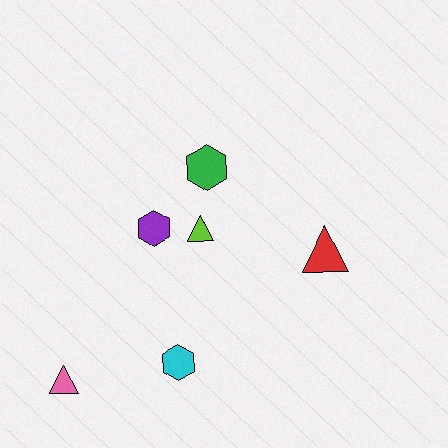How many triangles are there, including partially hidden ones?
There are 3 triangles.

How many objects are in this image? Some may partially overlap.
There are 6 objects.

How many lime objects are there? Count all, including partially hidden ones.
There is 1 lime object.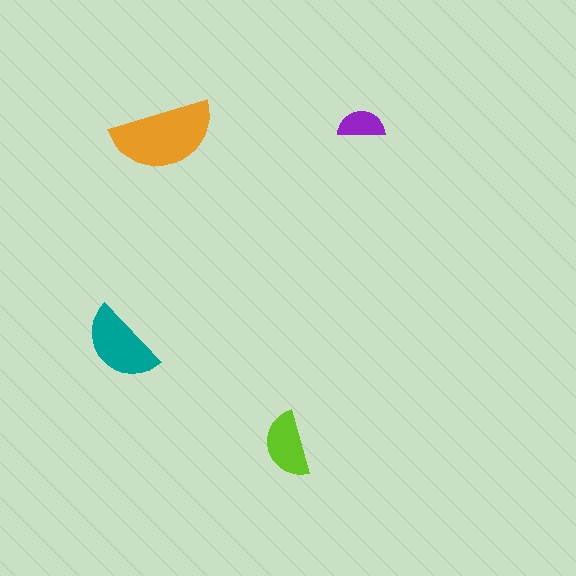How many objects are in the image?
There are 4 objects in the image.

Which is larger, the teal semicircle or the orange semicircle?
The orange one.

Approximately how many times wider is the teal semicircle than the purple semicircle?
About 1.5 times wider.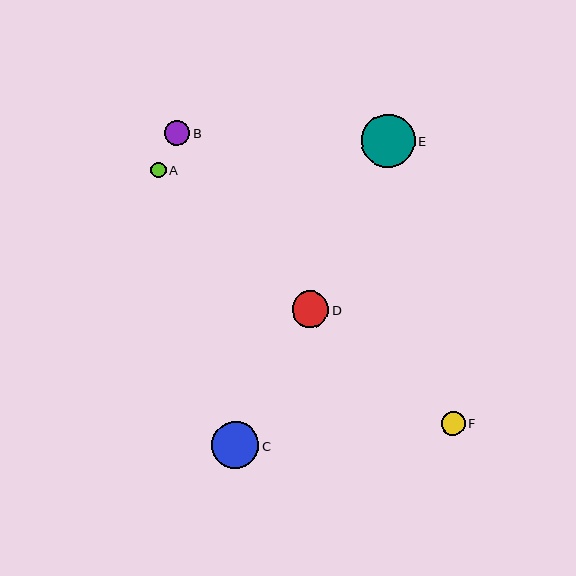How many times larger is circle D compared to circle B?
Circle D is approximately 1.4 times the size of circle B.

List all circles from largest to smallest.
From largest to smallest: E, C, D, B, F, A.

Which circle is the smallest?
Circle A is the smallest with a size of approximately 16 pixels.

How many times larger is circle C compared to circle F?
Circle C is approximately 2.0 times the size of circle F.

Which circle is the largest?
Circle E is the largest with a size of approximately 53 pixels.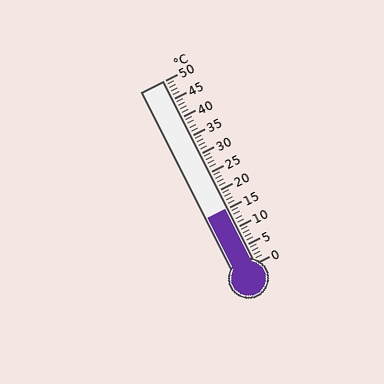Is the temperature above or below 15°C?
The temperature is at 15°C.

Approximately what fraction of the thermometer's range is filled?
The thermometer is filled to approximately 30% of its range.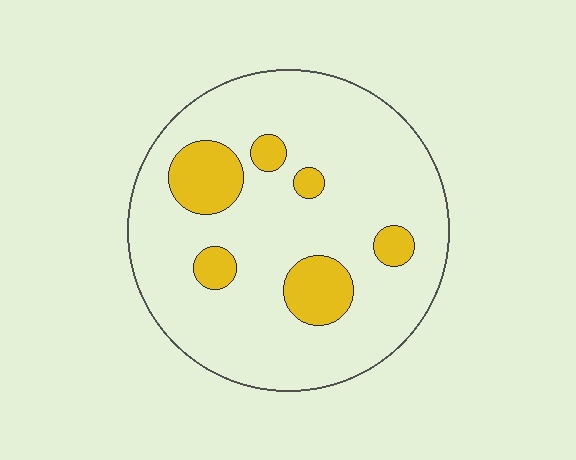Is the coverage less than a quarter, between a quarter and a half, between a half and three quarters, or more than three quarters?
Less than a quarter.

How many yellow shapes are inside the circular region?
6.